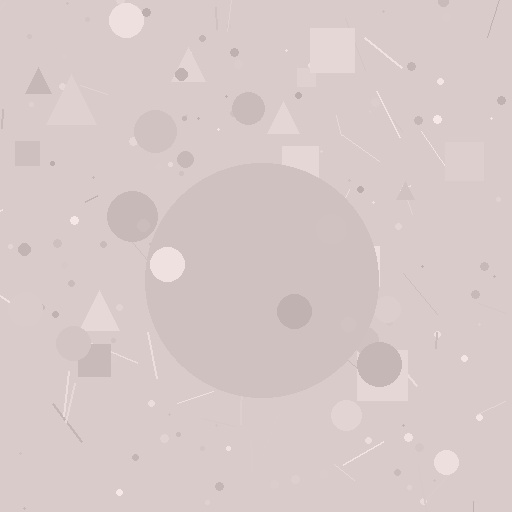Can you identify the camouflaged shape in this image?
The camouflaged shape is a circle.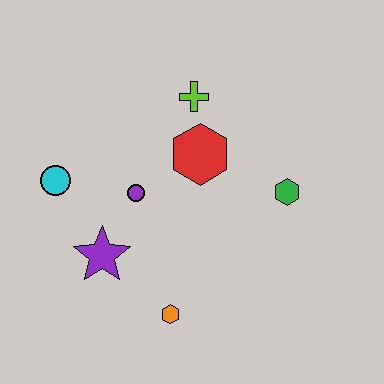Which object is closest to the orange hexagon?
The purple star is closest to the orange hexagon.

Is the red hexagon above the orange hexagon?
Yes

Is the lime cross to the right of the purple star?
Yes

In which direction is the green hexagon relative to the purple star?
The green hexagon is to the right of the purple star.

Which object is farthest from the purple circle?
The green hexagon is farthest from the purple circle.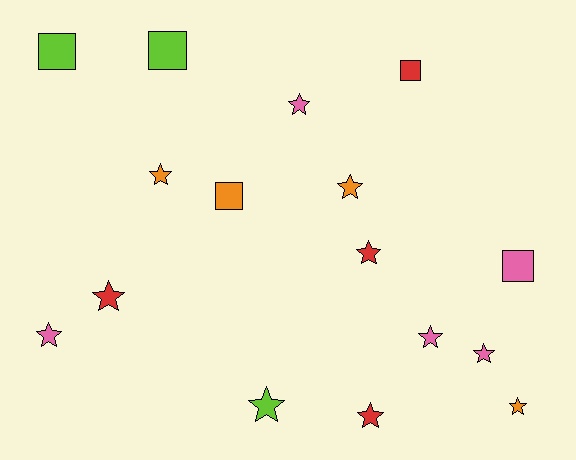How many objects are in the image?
There are 16 objects.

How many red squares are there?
There is 1 red square.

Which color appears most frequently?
Pink, with 5 objects.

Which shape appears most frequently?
Star, with 11 objects.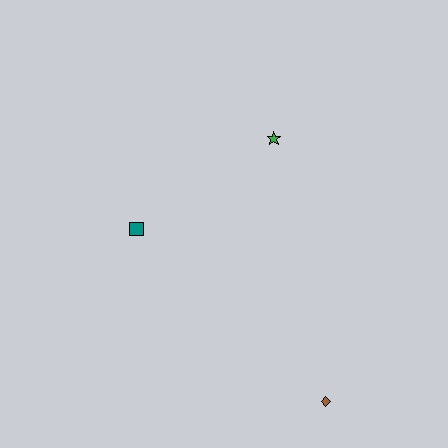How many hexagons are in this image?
There are no hexagons.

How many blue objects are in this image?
There are no blue objects.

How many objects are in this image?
There are 3 objects.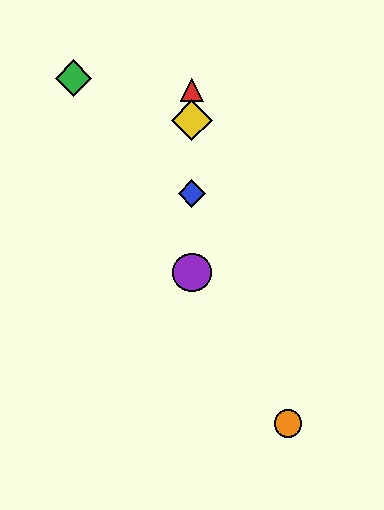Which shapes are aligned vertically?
The red triangle, the blue diamond, the yellow diamond, the purple circle are aligned vertically.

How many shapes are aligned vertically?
4 shapes (the red triangle, the blue diamond, the yellow diamond, the purple circle) are aligned vertically.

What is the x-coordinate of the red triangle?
The red triangle is at x≈192.